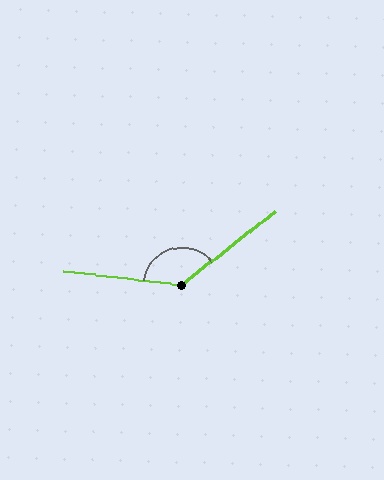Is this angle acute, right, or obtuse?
It is obtuse.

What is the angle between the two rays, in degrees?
Approximately 135 degrees.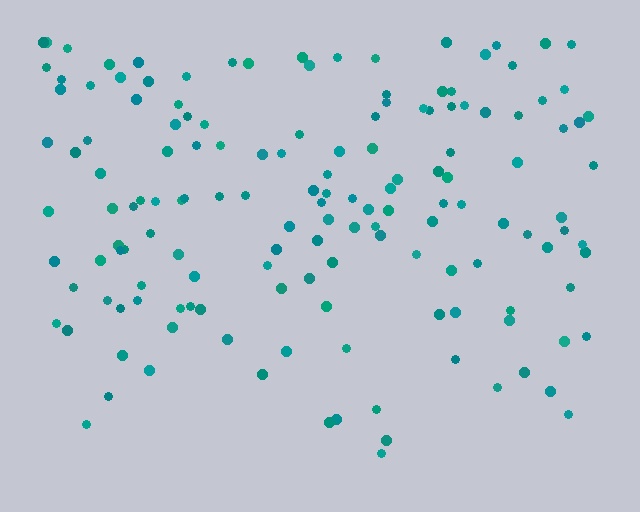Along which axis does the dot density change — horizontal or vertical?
Vertical.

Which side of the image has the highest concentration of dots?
The top.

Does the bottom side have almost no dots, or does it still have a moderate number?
Still a moderate number, just noticeably fewer than the top.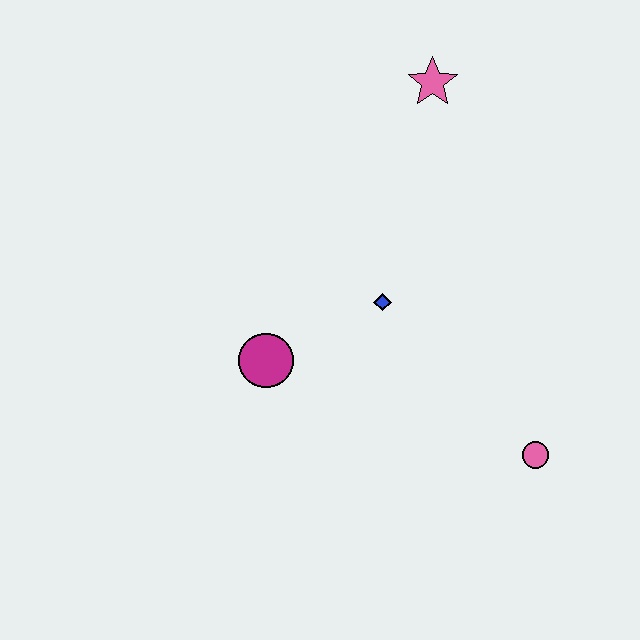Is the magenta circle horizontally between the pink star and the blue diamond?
No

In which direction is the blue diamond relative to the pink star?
The blue diamond is below the pink star.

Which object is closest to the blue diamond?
The magenta circle is closest to the blue diamond.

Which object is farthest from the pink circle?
The pink star is farthest from the pink circle.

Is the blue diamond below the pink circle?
No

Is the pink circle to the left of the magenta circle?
No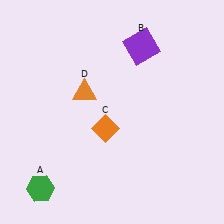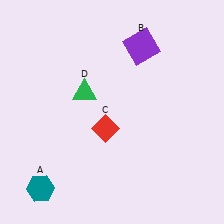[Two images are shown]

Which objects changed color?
A changed from green to teal. C changed from orange to red. D changed from orange to green.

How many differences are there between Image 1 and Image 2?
There are 3 differences between the two images.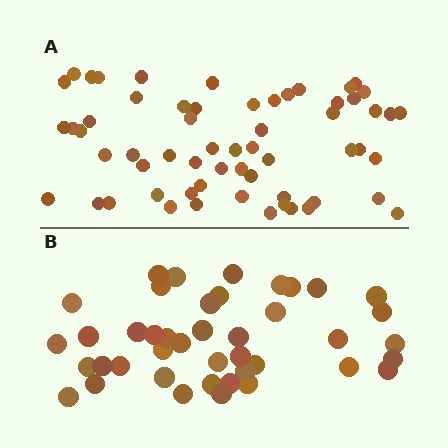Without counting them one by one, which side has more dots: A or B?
Region A (the top region) has more dots.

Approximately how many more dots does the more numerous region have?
Region A has approximately 20 more dots than region B.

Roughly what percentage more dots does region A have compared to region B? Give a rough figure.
About 45% more.